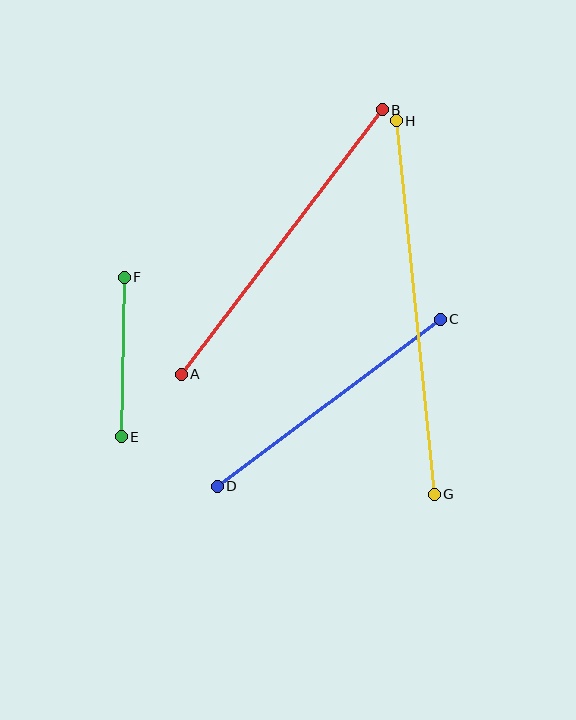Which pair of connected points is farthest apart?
Points G and H are farthest apart.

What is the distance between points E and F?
The distance is approximately 160 pixels.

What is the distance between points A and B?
The distance is approximately 332 pixels.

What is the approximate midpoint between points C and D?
The midpoint is at approximately (329, 403) pixels.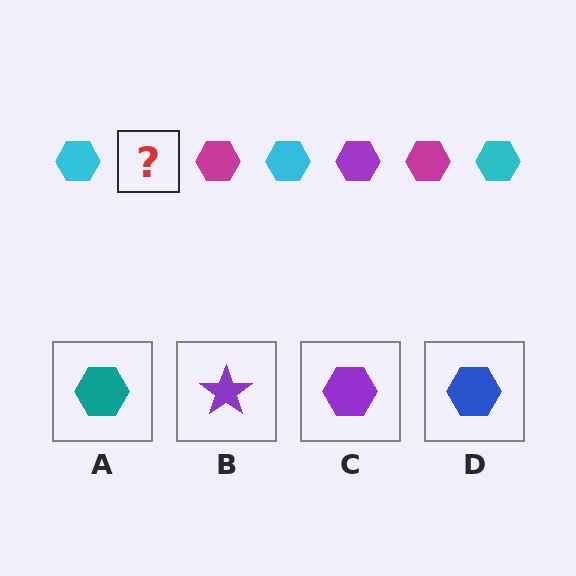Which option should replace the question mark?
Option C.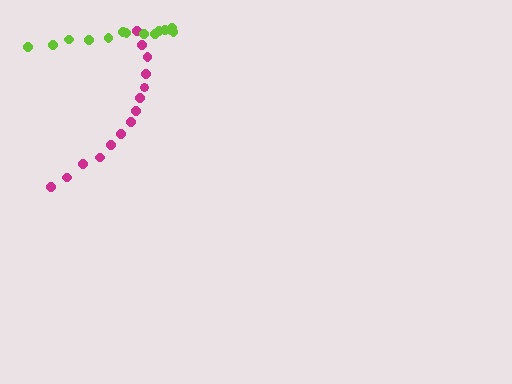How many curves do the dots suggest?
There are 2 distinct paths.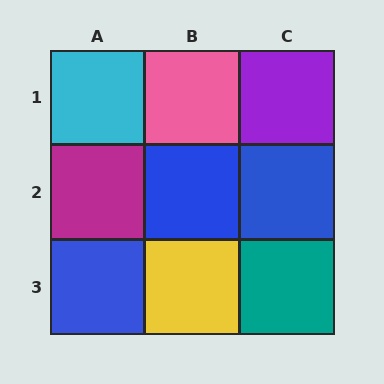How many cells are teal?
1 cell is teal.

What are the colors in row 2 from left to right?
Magenta, blue, blue.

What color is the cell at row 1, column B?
Pink.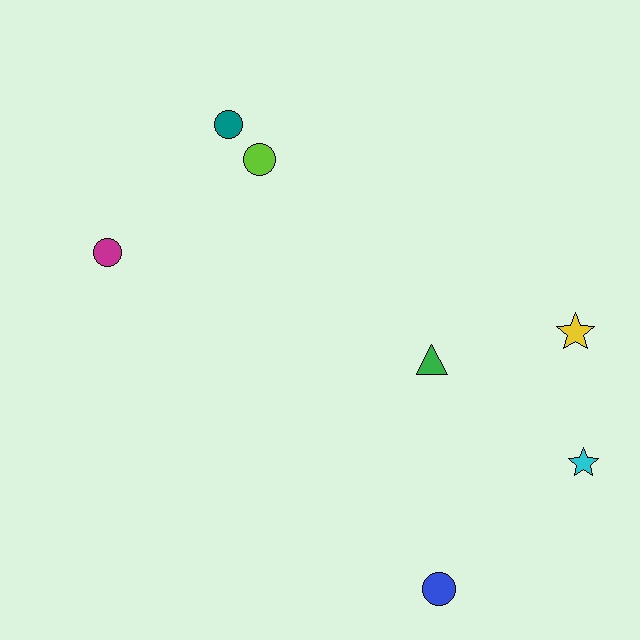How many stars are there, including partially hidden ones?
There are 2 stars.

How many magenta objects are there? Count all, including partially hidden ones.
There is 1 magenta object.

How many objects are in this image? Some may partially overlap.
There are 7 objects.